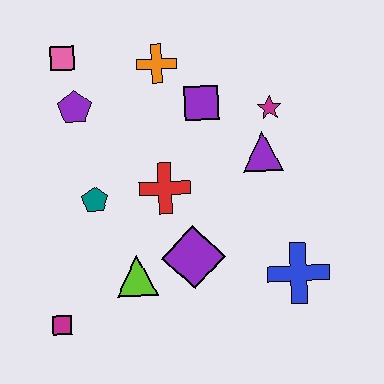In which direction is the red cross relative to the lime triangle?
The red cross is above the lime triangle.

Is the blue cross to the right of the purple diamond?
Yes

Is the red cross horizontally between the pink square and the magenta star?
Yes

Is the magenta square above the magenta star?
No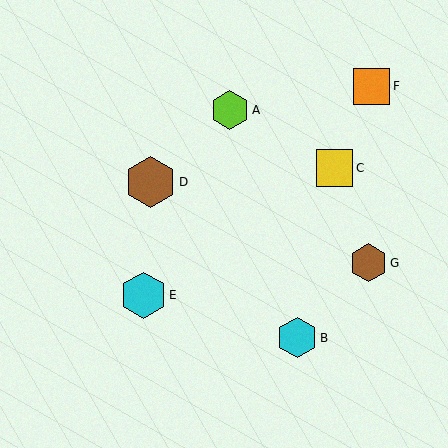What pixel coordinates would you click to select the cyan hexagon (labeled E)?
Click at (143, 295) to select the cyan hexagon E.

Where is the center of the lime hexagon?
The center of the lime hexagon is at (230, 110).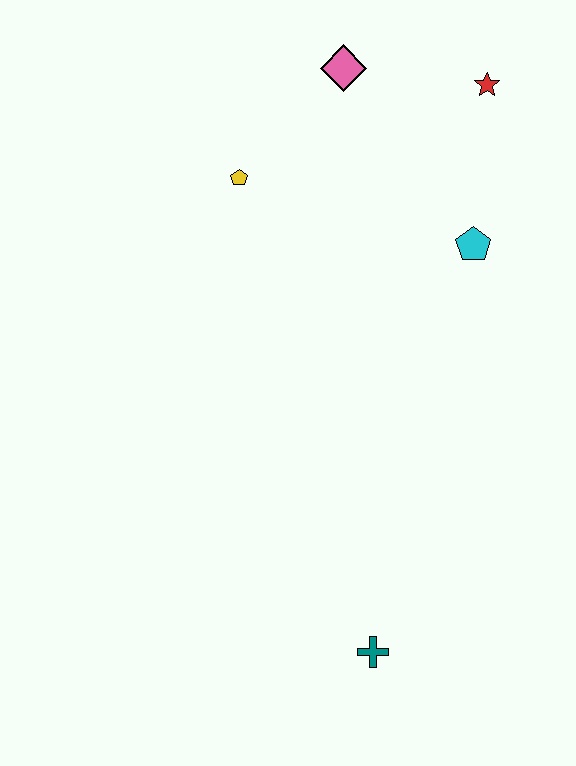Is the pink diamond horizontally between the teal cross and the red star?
No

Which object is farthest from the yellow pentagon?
The teal cross is farthest from the yellow pentagon.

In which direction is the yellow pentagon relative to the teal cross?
The yellow pentagon is above the teal cross.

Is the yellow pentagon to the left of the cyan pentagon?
Yes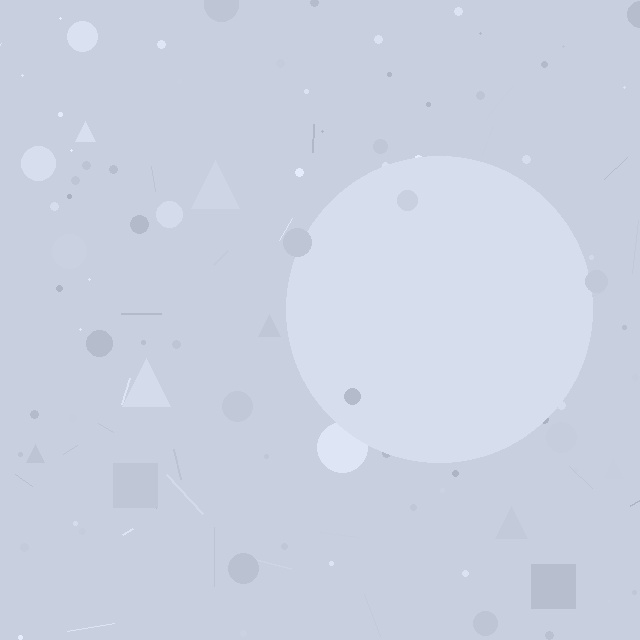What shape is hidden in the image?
A circle is hidden in the image.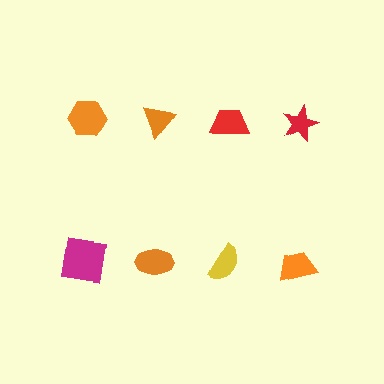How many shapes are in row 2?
4 shapes.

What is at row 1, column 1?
An orange hexagon.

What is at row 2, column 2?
An orange ellipse.